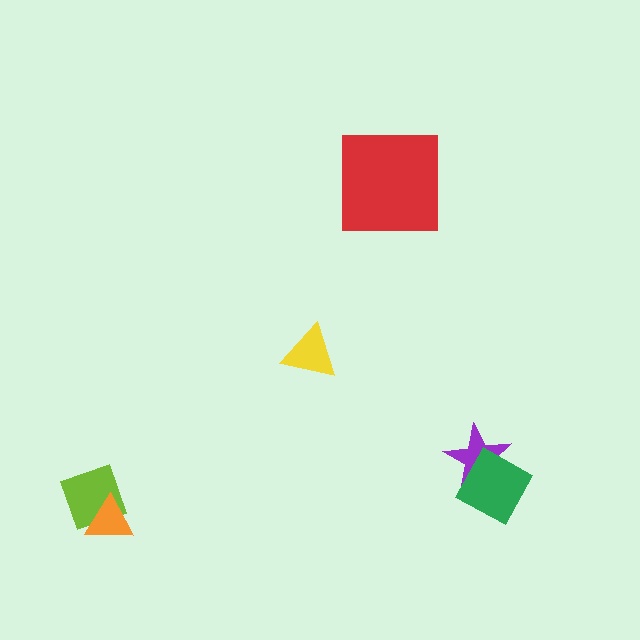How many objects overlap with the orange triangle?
1 object overlaps with the orange triangle.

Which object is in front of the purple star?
The green diamond is in front of the purple star.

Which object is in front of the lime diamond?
The orange triangle is in front of the lime diamond.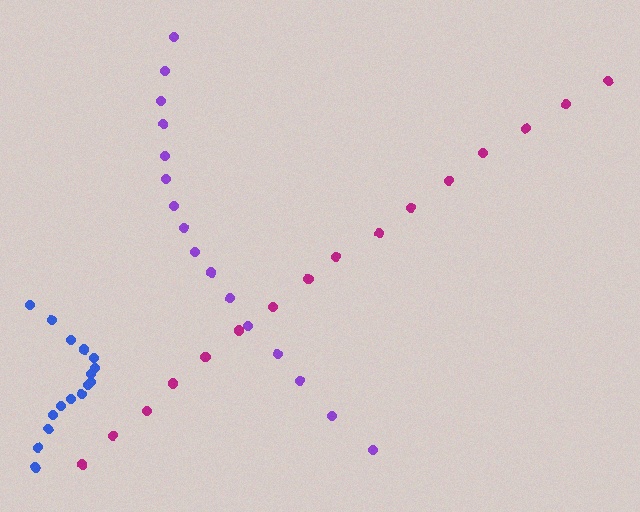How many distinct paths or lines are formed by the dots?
There are 3 distinct paths.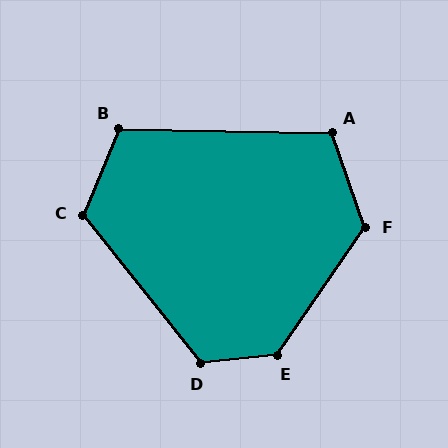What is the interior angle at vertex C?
Approximately 119 degrees (obtuse).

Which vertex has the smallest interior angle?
A, at approximately 110 degrees.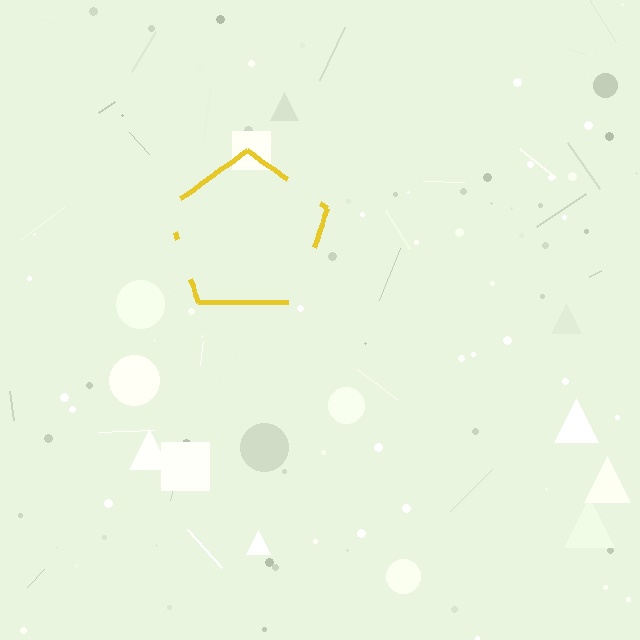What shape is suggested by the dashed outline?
The dashed outline suggests a pentagon.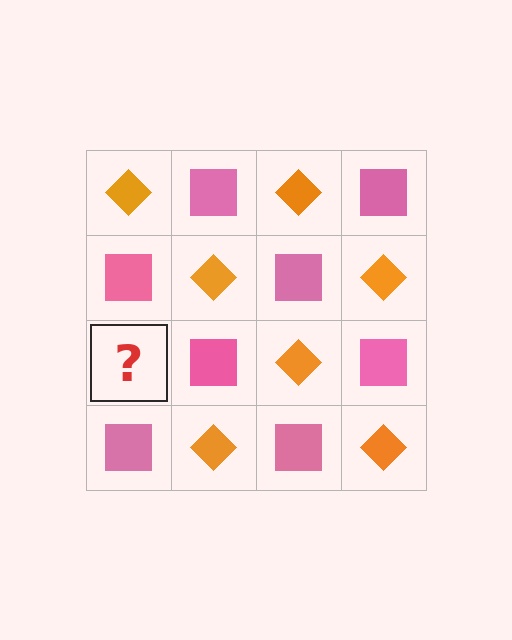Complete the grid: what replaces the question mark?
The question mark should be replaced with an orange diamond.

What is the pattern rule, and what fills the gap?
The rule is that it alternates orange diamond and pink square in a checkerboard pattern. The gap should be filled with an orange diamond.